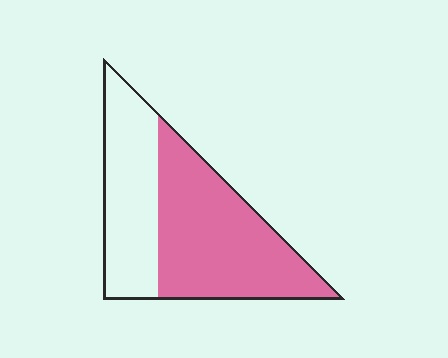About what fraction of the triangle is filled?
About three fifths (3/5).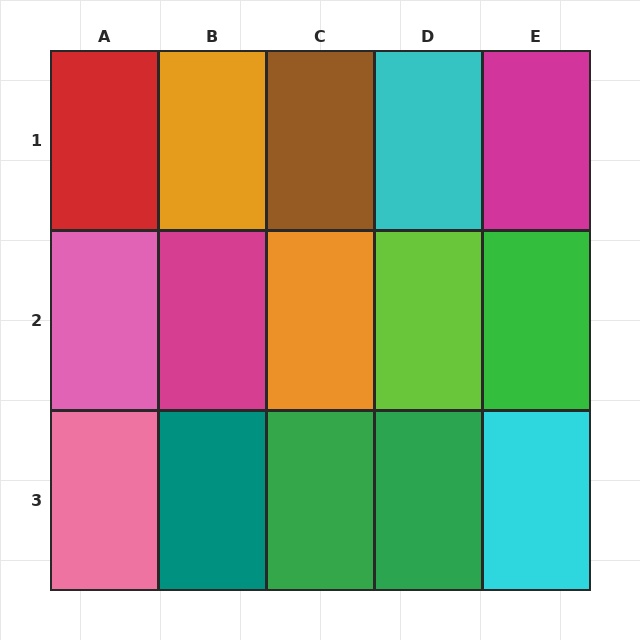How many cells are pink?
2 cells are pink.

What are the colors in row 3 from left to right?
Pink, teal, green, green, cyan.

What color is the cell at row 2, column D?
Lime.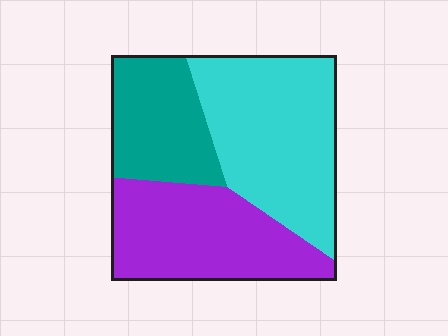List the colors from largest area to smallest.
From largest to smallest: cyan, purple, teal.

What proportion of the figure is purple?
Purple covers about 35% of the figure.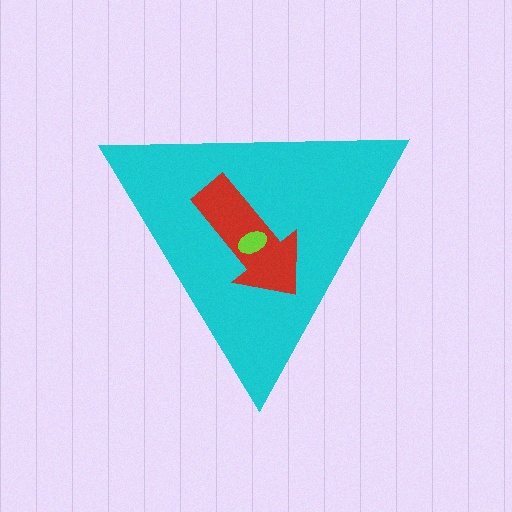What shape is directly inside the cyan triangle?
The red arrow.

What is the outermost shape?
The cyan triangle.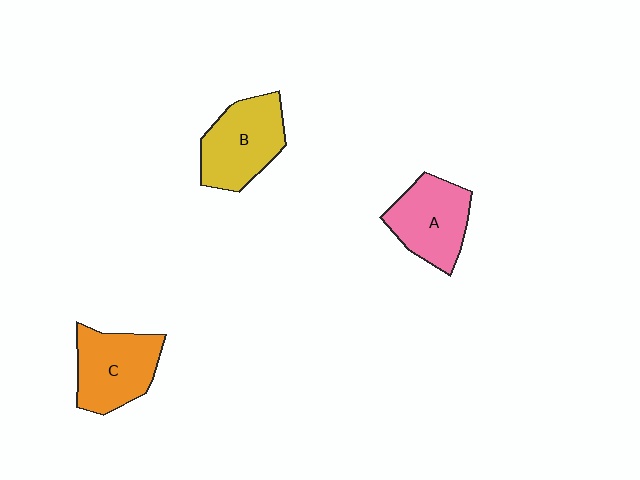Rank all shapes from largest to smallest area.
From largest to smallest: B (yellow), C (orange), A (pink).